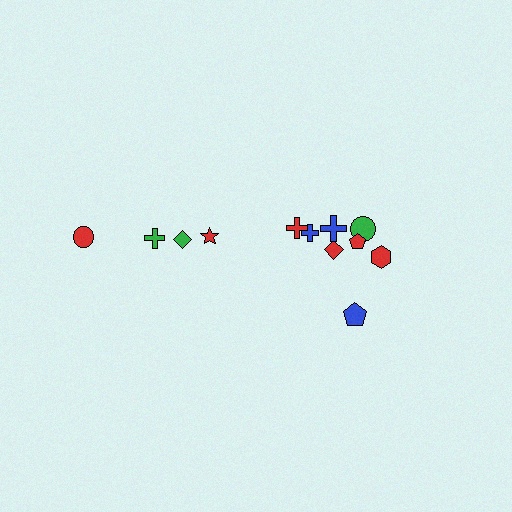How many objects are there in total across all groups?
There are 12 objects.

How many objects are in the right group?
There are 8 objects.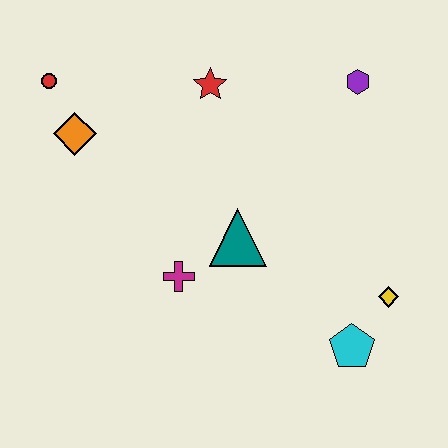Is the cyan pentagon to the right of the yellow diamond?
No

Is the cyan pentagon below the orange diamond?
Yes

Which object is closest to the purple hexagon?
The red star is closest to the purple hexagon.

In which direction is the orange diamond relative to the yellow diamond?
The orange diamond is to the left of the yellow diamond.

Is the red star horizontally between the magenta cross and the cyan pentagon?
Yes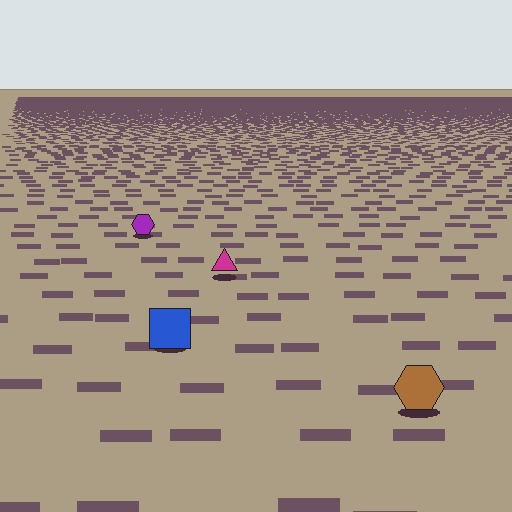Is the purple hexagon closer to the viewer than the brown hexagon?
No. The brown hexagon is closer — you can tell from the texture gradient: the ground texture is coarser near it.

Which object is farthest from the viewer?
The purple hexagon is farthest from the viewer. It appears smaller and the ground texture around it is denser.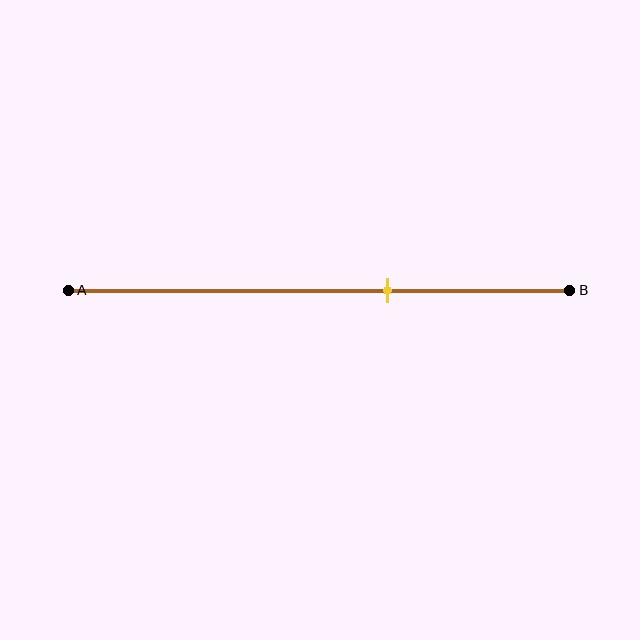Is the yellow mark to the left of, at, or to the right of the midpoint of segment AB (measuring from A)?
The yellow mark is to the right of the midpoint of segment AB.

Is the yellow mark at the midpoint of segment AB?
No, the mark is at about 65% from A, not at the 50% midpoint.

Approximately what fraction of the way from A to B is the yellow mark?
The yellow mark is approximately 65% of the way from A to B.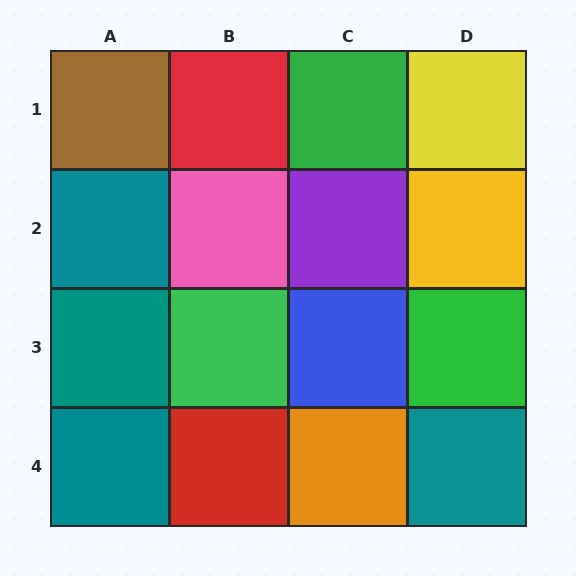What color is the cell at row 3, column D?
Green.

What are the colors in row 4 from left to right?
Teal, red, orange, teal.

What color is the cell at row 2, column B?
Pink.